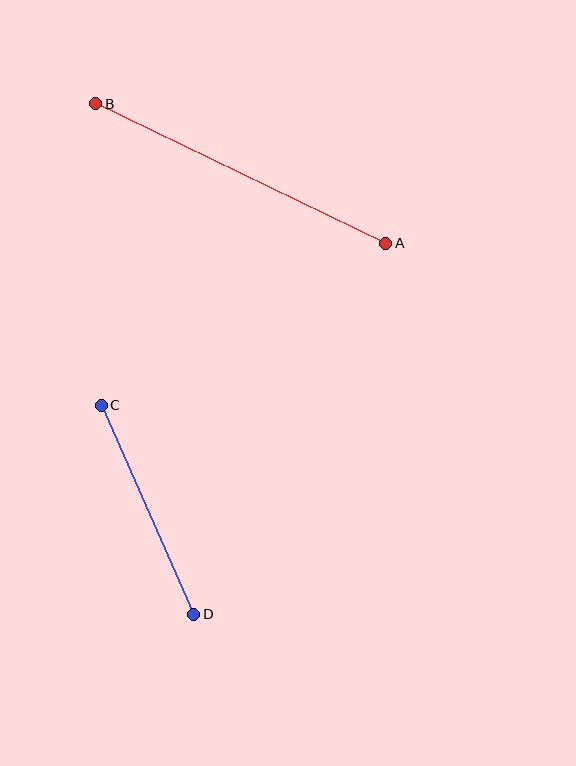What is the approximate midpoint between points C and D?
The midpoint is at approximately (148, 510) pixels.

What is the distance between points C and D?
The distance is approximately 228 pixels.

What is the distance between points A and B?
The distance is approximately 322 pixels.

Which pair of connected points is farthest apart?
Points A and B are farthest apart.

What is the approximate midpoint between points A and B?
The midpoint is at approximately (241, 174) pixels.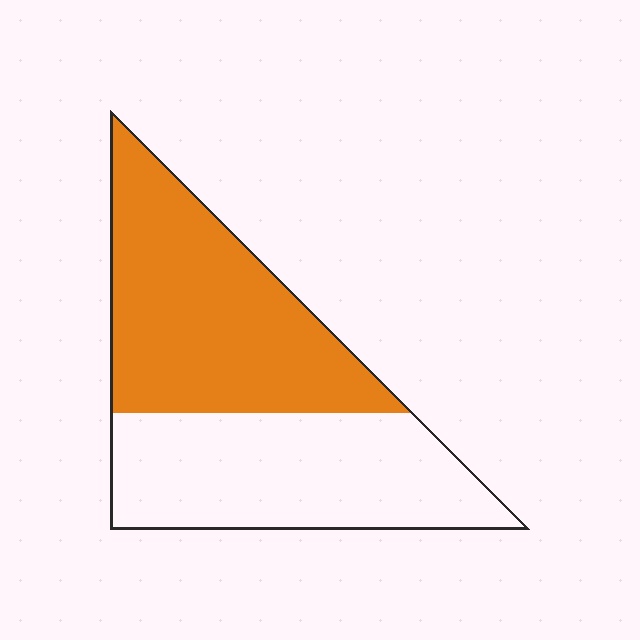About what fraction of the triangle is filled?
About one half (1/2).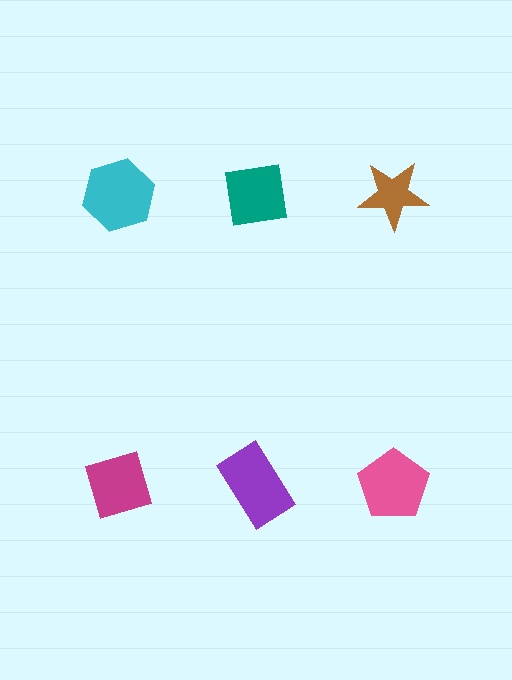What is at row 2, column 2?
A purple rectangle.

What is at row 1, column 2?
A teal square.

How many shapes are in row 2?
3 shapes.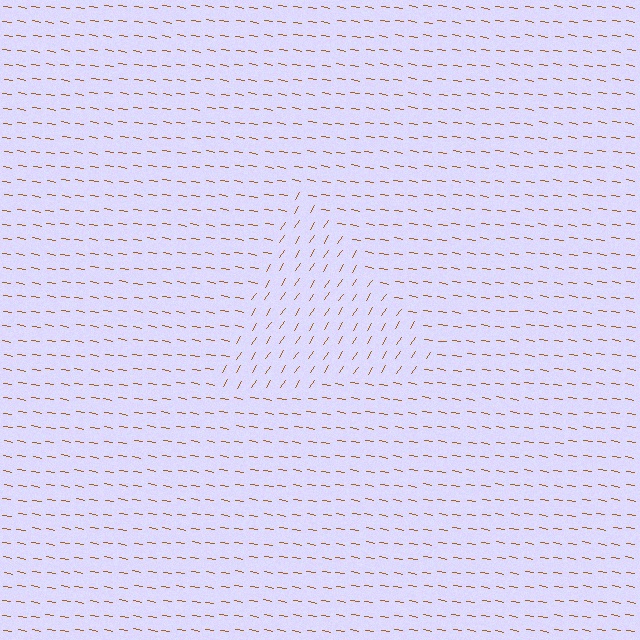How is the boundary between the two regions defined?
The boundary is defined purely by a change in line orientation (approximately 67 degrees difference). All lines are the same color and thickness.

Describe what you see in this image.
The image is filled with small brown line segments. A triangle region in the image has lines oriented differently from the surrounding lines, creating a visible texture boundary.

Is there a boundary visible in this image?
Yes, there is a texture boundary formed by a change in line orientation.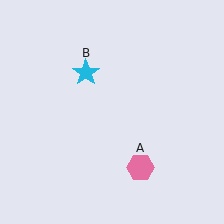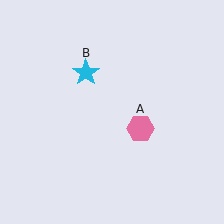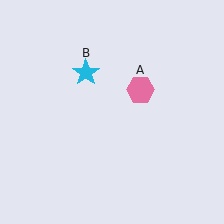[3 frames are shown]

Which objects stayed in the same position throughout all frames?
Cyan star (object B) remained stationary.